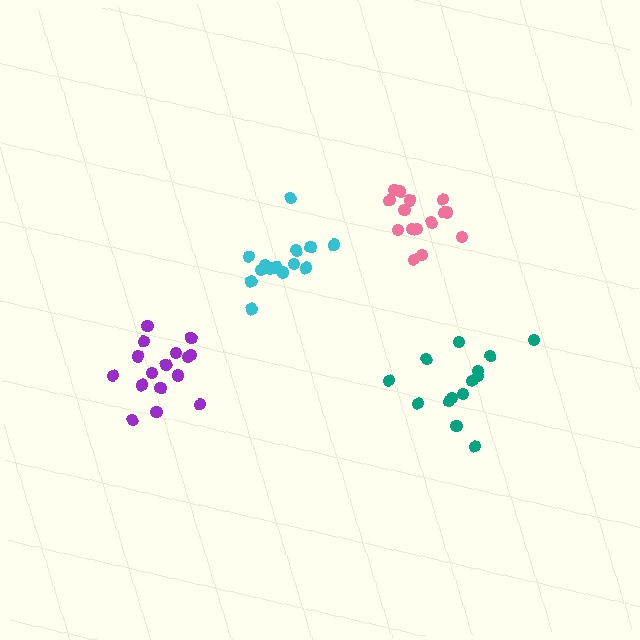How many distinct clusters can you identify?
There are 4 distinct clusters.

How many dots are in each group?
Group 1: 14 dots, Group 2: 14 dots, Group 3: 15 dots, Group 4: 16 dots (59 total).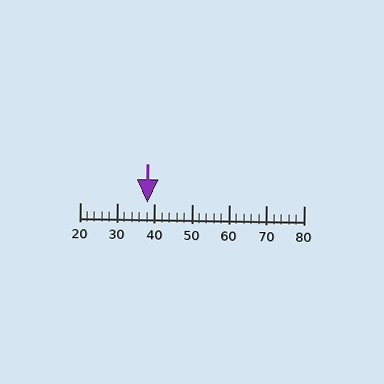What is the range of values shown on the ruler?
The ruler shows values from 20 to 80.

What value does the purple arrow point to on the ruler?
The purple arrow points to approximately 38.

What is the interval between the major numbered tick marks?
The major tick marks are spaced 10 units apart.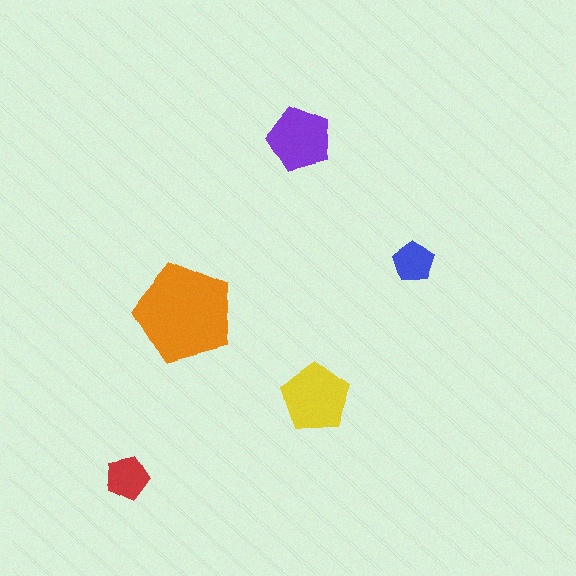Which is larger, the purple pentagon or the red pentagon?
The purple one.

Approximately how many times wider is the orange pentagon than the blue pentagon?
About 2.5 times wider.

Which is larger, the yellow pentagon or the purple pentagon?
The yellow one.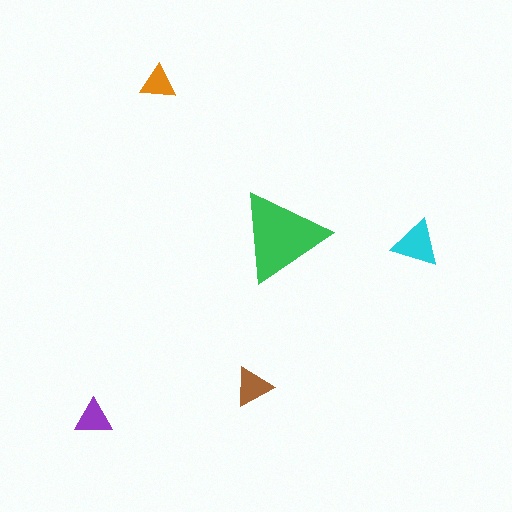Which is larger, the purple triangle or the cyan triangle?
The cyan one.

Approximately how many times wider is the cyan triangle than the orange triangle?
About 1.5 times wider.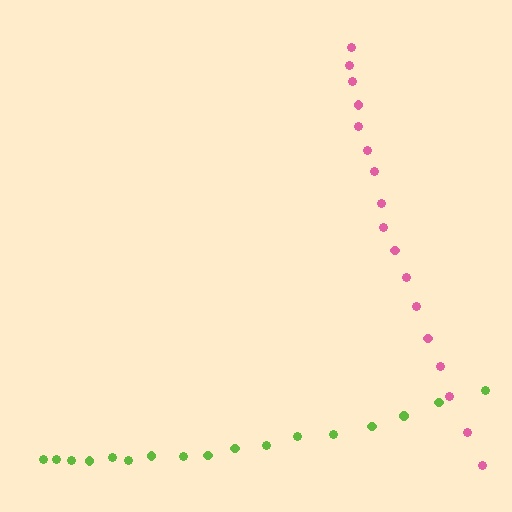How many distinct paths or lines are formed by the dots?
There are 2 distinct paths.